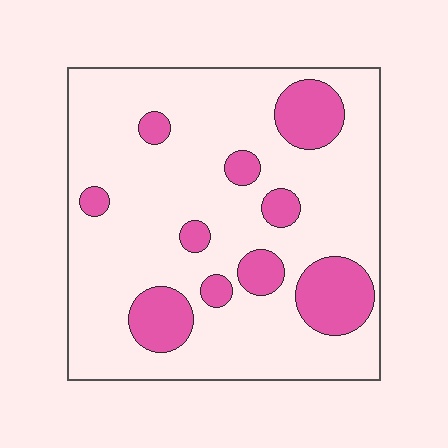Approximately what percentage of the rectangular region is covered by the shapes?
Approximately 20%.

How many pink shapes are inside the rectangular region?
10.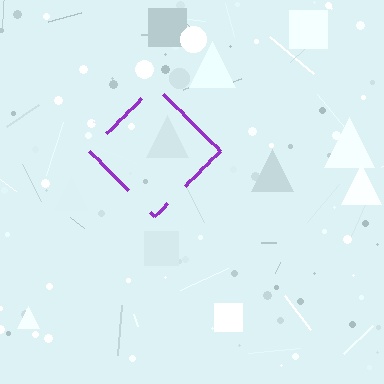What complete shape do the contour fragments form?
The contour fragments form a diamond.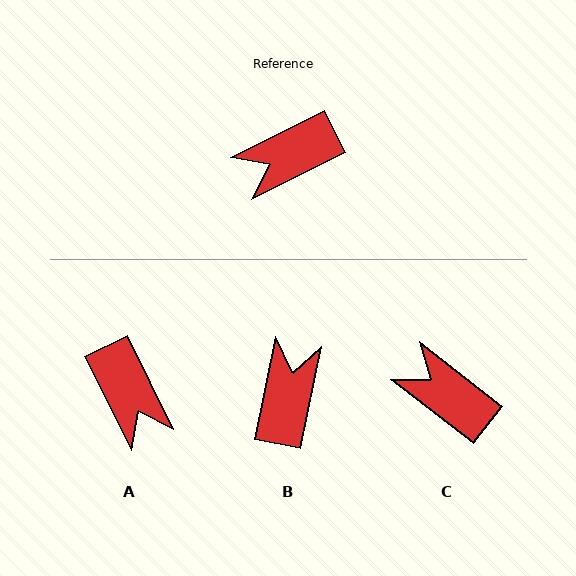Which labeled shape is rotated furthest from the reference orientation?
B, about 129 degrees away.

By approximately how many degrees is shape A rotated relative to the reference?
Approximately 90 degrees counter-clockwise.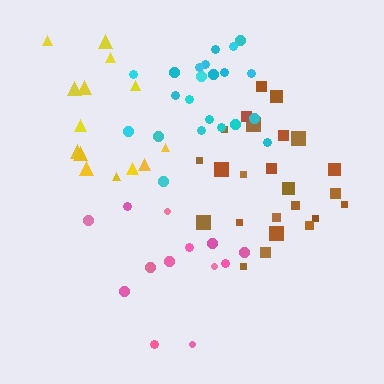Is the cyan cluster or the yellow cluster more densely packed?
Cyan.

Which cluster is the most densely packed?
Cyan.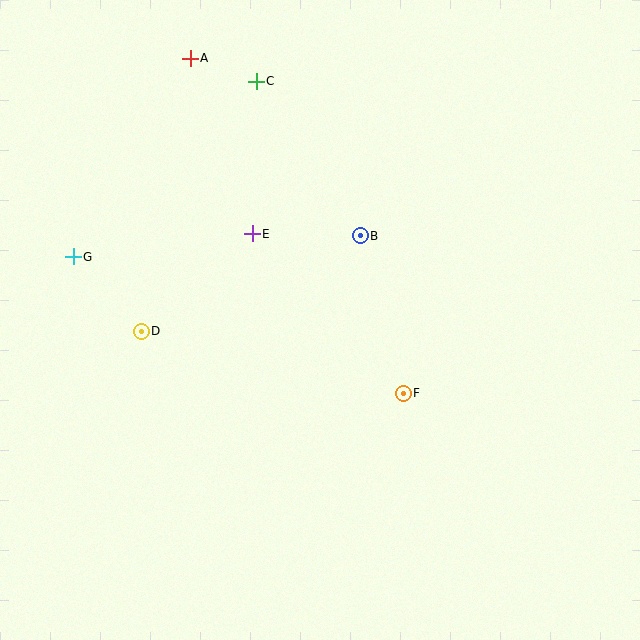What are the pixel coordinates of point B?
Point B is at (360, 236).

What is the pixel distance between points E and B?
The distance between E and B is 108 pixels.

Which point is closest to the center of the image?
Point B at (360, 236) is closest to the center.